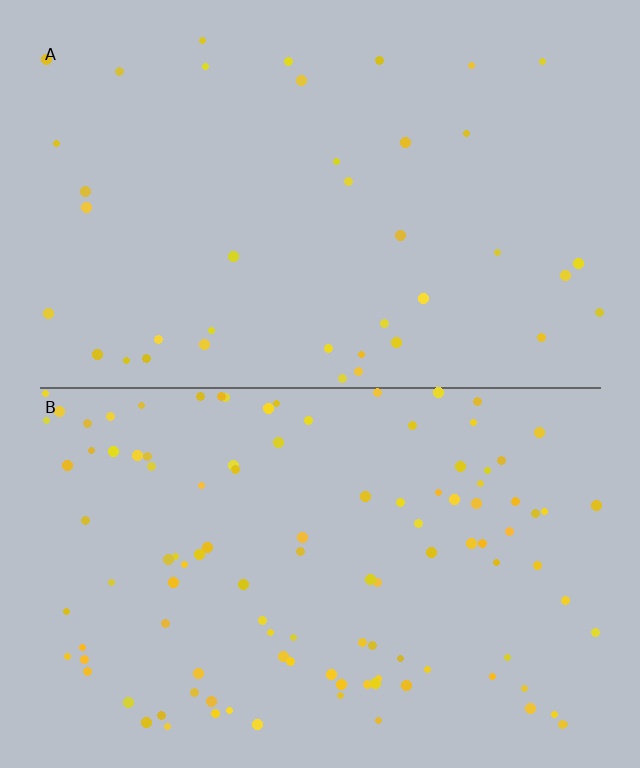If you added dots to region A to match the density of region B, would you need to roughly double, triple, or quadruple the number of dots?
Approximately triple.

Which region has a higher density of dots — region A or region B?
B (the bottom).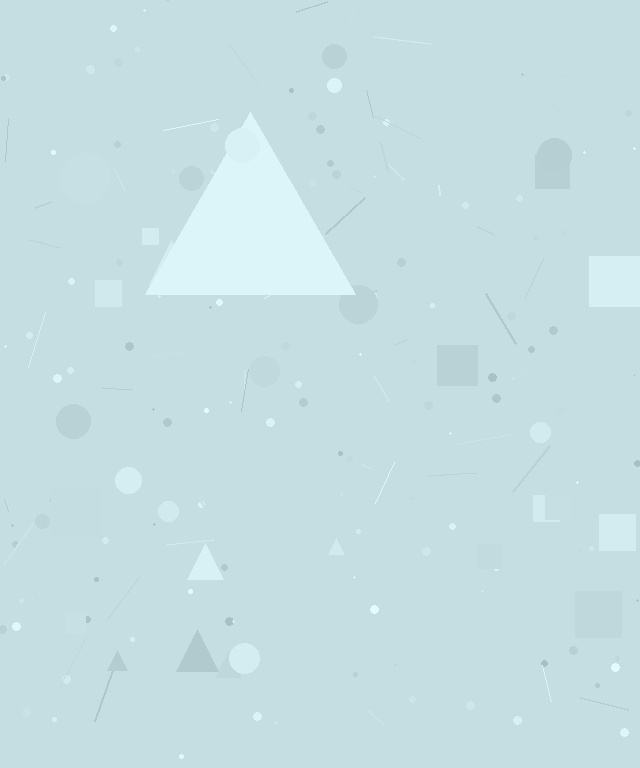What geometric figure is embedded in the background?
A triangle is embedded in the background.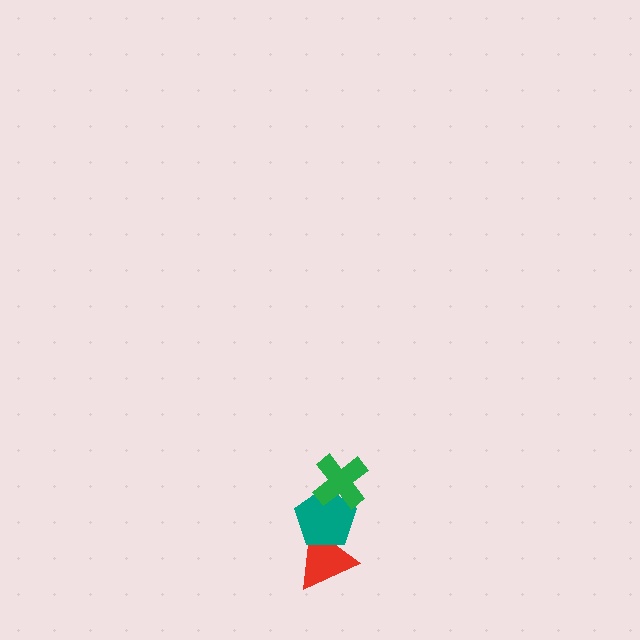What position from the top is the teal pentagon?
The teal pentagon is 2nd from the top.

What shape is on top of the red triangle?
The teal pentagon is on top of the red triangle.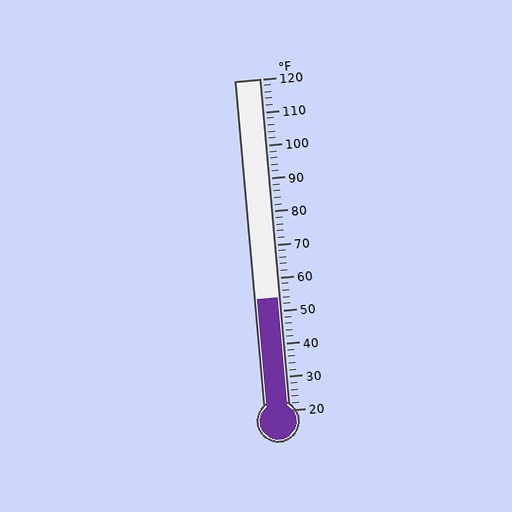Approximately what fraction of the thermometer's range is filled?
The thermometer is filled to approximately 35% of its range.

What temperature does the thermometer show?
The thermometer shows approximately 54°F.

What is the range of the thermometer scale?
The thermometer scale ranges from 20°F to 120°F.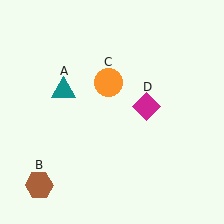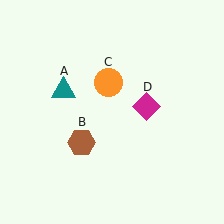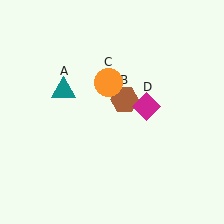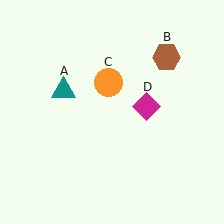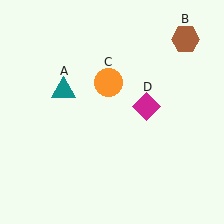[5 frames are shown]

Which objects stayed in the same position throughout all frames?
Teal triangle (object A) and orange circle (object C) and magenta diamond (object D) remained stationary.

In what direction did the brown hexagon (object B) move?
The brown hexagon (object B) moved up and to the right.